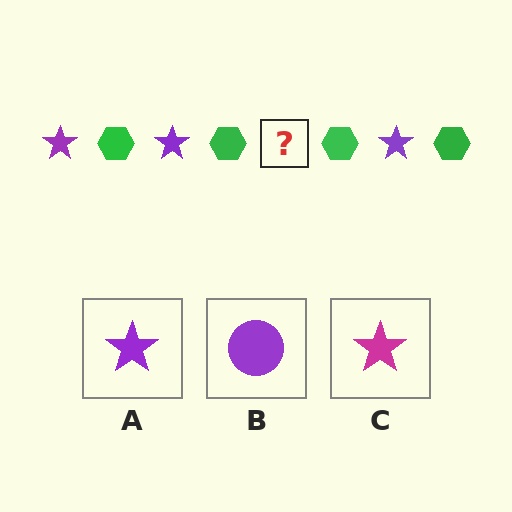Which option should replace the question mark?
Option A.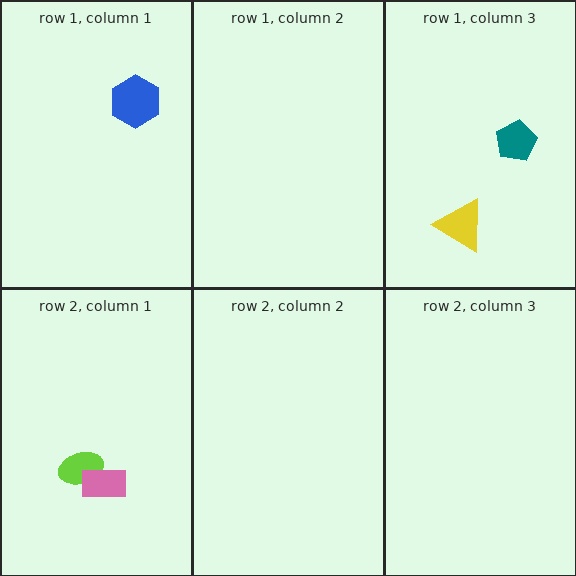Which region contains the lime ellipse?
The row 2, column 1 region.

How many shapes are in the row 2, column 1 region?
2.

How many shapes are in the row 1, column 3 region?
2.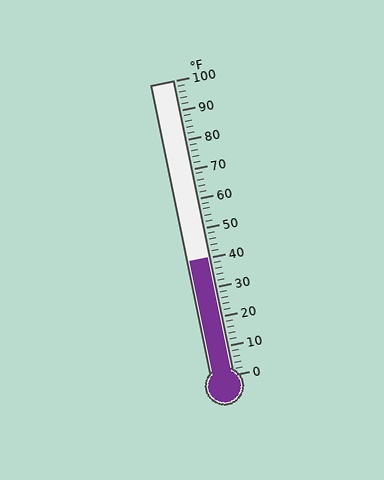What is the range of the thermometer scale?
The thermometer scale ranges from 0°F to 100°F.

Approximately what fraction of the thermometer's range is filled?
The thermometer is filled to approximately 40% of its range.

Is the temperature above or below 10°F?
The temperature is above 10°F.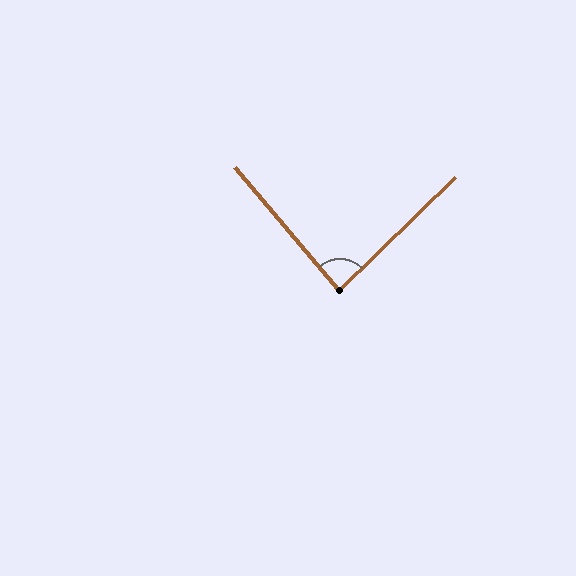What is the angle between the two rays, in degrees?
Approximately 86 degrees.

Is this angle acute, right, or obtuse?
It is approximately a right angle.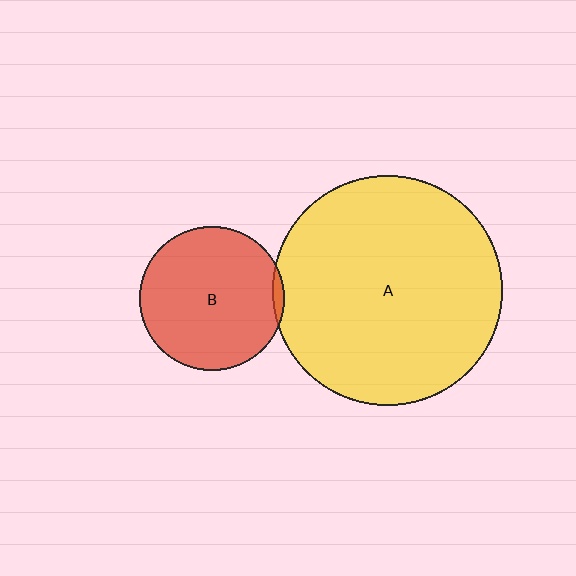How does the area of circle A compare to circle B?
Approximately 2.5 times.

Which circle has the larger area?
Circle A (yellow).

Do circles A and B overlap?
Yes.